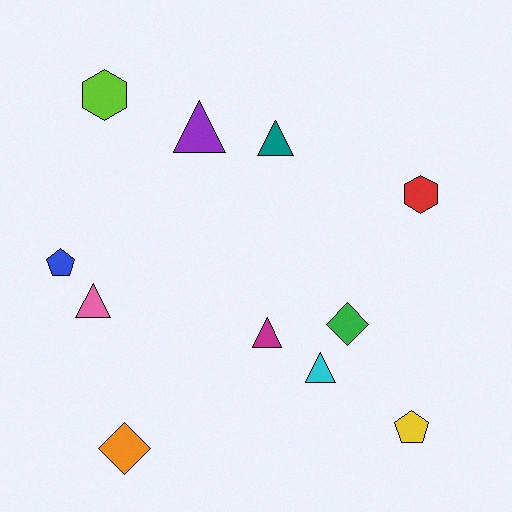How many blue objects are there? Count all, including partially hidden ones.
There is 1 blue object.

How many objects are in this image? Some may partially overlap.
There are 11 objects.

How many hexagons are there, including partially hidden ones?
There are 2 hexagons.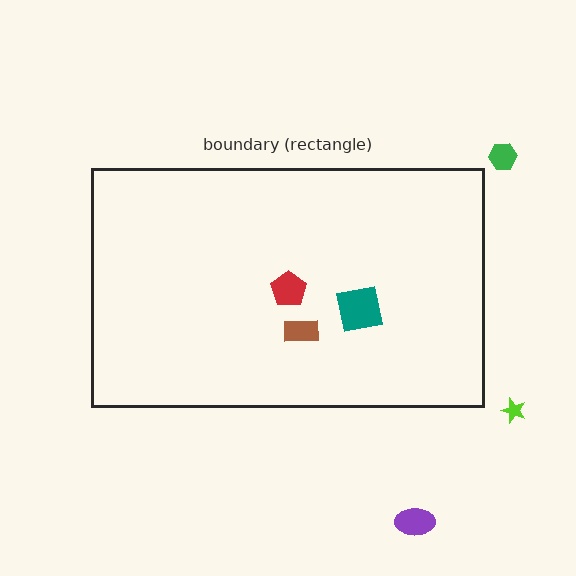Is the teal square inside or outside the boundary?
Inside.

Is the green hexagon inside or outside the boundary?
Outside.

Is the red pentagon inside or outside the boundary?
Inside.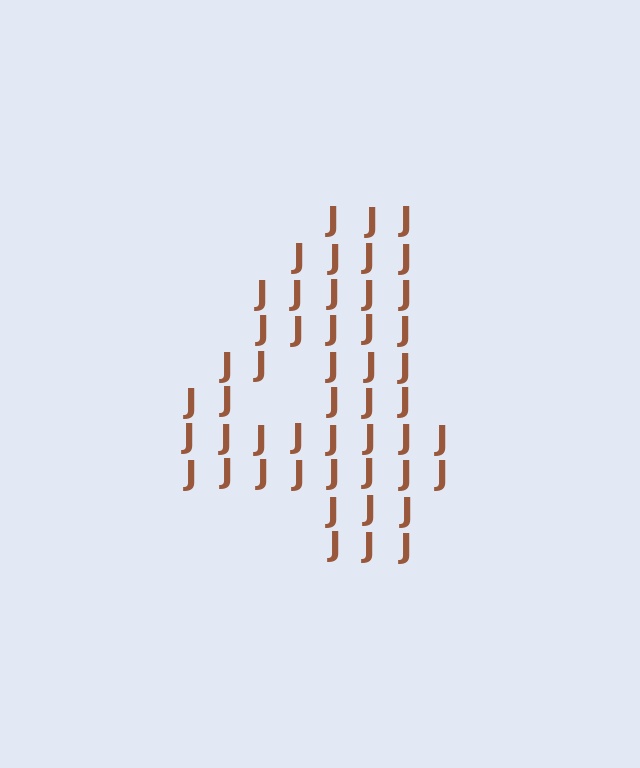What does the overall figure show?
The overall figure shows the digit 4.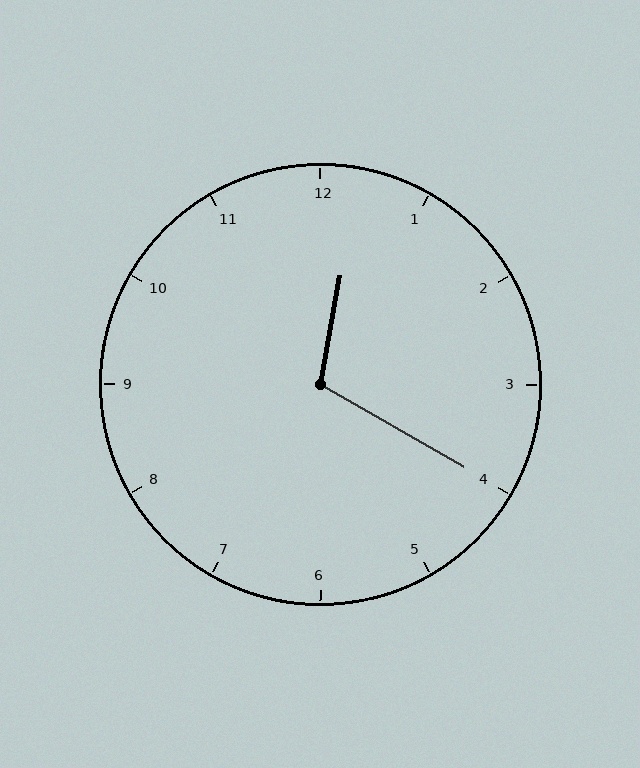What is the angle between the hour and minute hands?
Approximately 110 degrees.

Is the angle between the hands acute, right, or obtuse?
It is obtuse.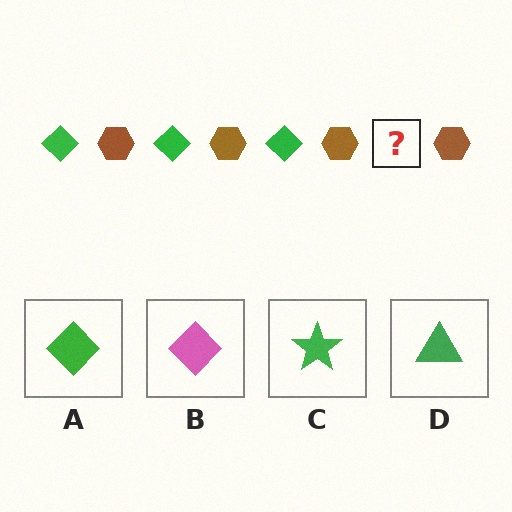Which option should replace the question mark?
Option A.